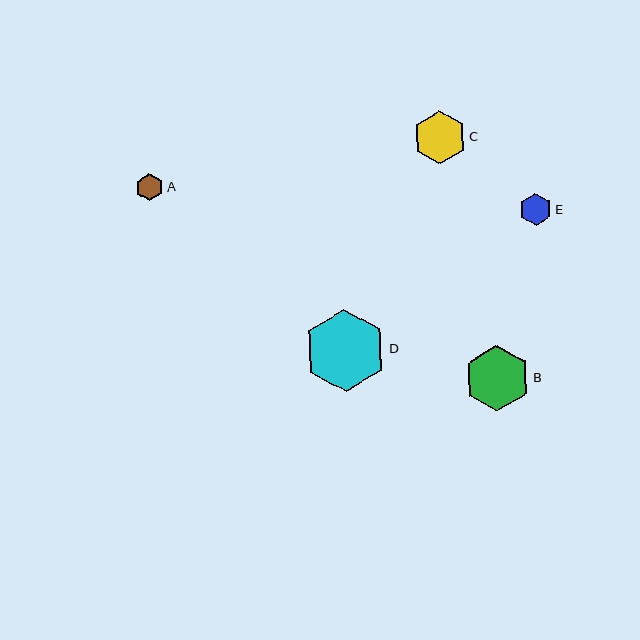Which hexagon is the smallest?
Hexagon A is the smallest with a size of approximately 28 pixels.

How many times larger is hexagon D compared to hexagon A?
Hexagon D is approximately 3.0 times the size of hexagon A.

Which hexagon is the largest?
Hexagon D is the largest with a size of approximately 83 pixels.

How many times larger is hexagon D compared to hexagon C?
Hexagon D is approximately 1.6 times the size of hexagon C.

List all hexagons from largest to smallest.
From largest to smallest: D, B, C, E, A.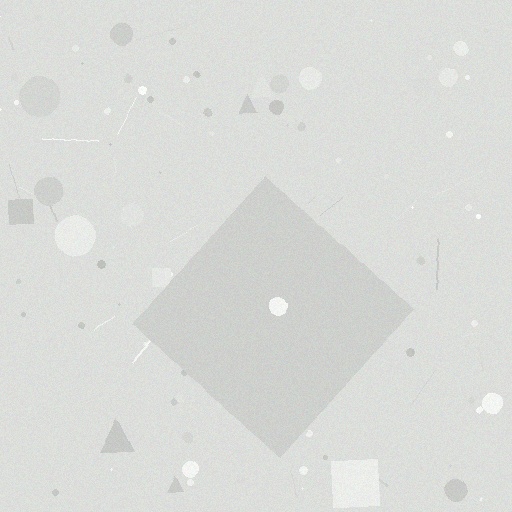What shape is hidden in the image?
A diamond is hidden in the image.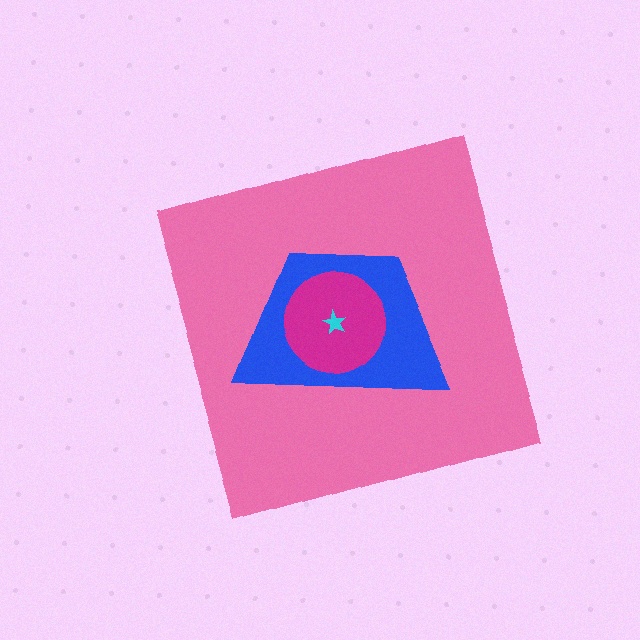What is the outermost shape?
The pink diamond.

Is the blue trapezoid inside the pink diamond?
Yes.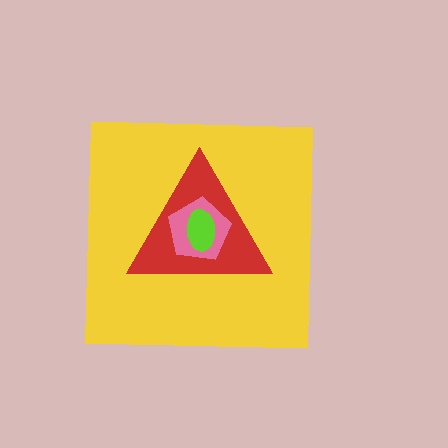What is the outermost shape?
The yellow square.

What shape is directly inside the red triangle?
The pink pentagon.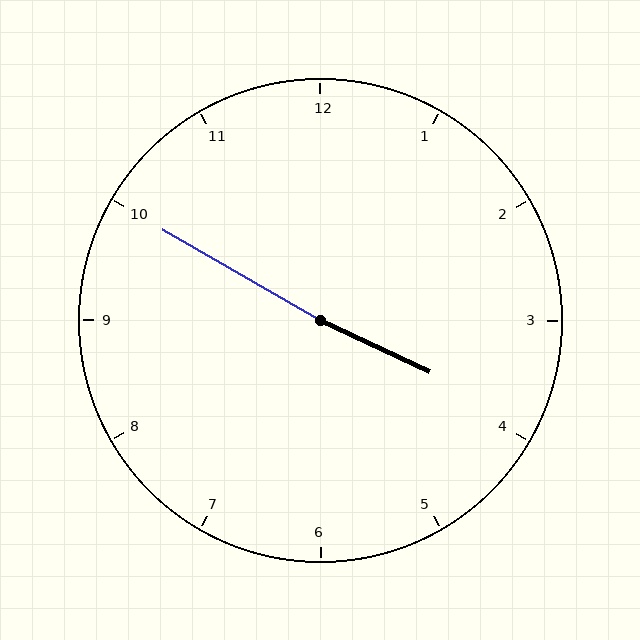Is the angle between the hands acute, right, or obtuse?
It is obtuse.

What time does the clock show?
3:50.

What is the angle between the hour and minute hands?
Approximately 175 degrees.